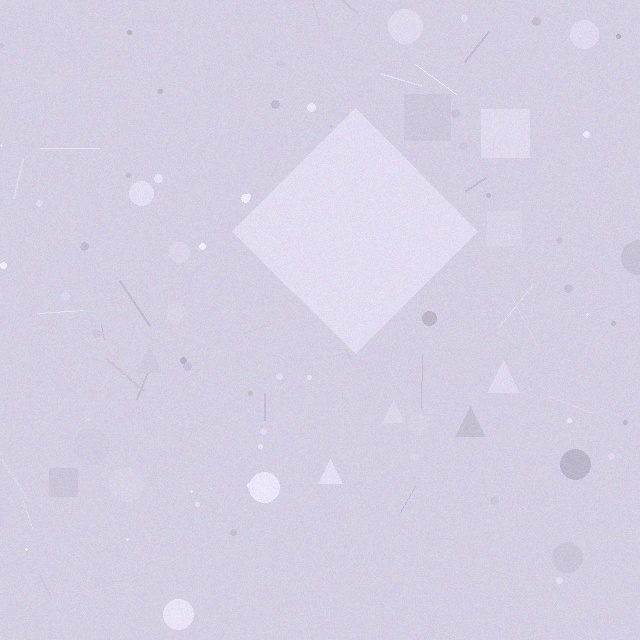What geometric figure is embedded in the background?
A diamond is embedded in the background.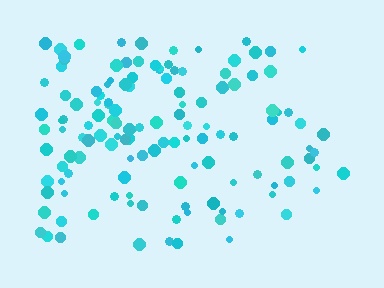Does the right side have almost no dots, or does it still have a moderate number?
Still a moderate number, just noticeably fewer than the left.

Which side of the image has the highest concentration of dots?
The left.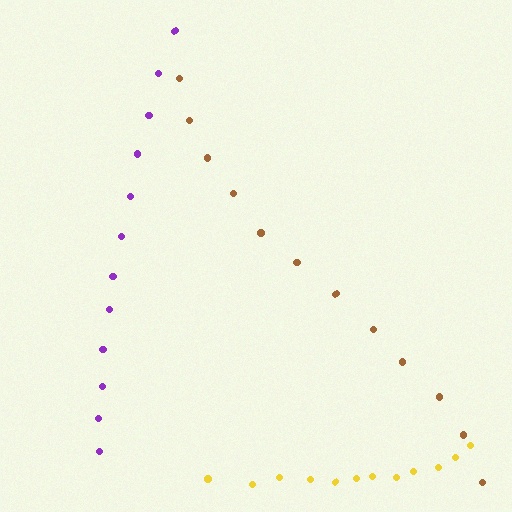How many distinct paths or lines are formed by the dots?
There are 3 distinct paths.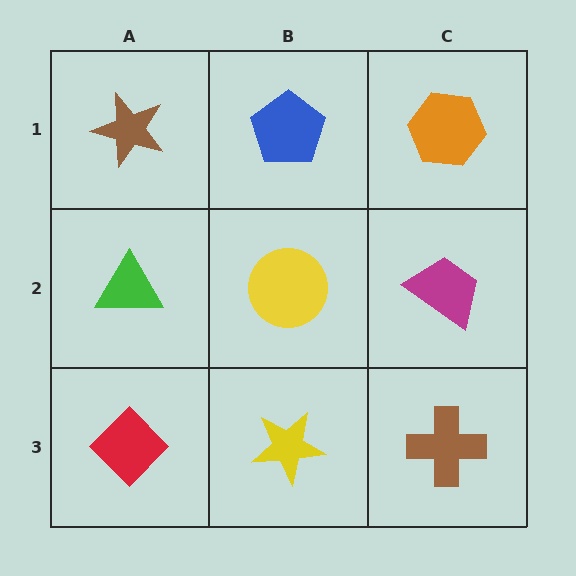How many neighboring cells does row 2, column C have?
3.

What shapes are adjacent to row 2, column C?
An orange hexagon (row 1, column C), a brown cross (row 3, column C), a yellow circle (row 2, column B).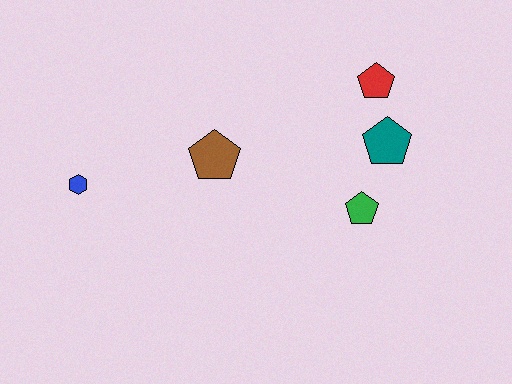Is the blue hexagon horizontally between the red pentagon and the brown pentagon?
No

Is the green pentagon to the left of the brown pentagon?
No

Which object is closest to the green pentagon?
The teal pentagon is closest to the green pentagon.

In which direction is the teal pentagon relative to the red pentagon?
The teal pentagon is below the red pentagon.